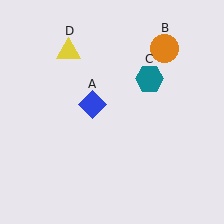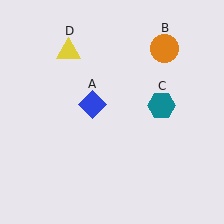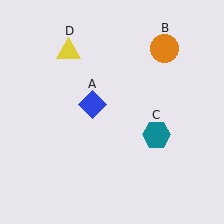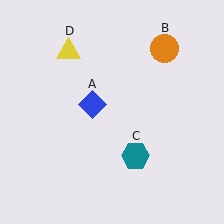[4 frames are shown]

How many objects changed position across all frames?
1 object changed position: teal hexagon (object C).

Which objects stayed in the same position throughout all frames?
Blue diamond (object A) and orange circle (object B) and yellow triangle (object D) remained stationary.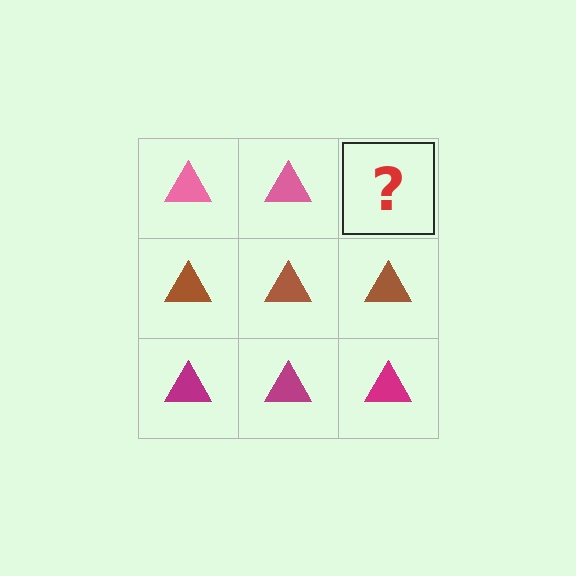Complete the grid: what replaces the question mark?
The question mark should be replaced with a pink triangle.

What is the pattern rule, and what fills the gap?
The rule is that each row has a consistent color. The gap should be filled with a pink triangle.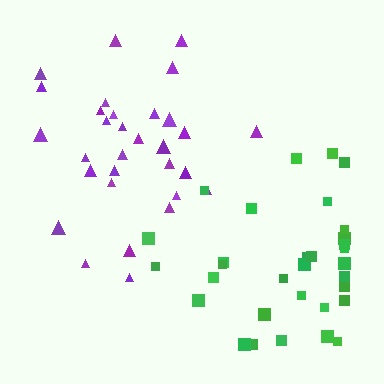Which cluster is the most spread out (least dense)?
Green.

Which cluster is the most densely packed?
Purple.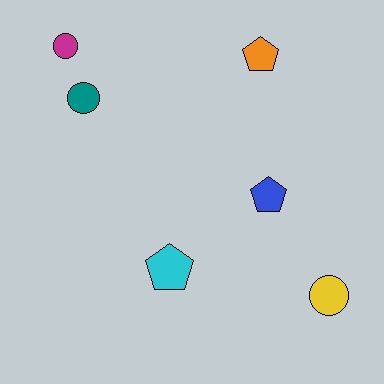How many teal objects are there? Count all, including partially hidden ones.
There is 1 teal object.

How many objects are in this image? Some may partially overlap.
There are 6 objects.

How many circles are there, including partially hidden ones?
There are 3 circles.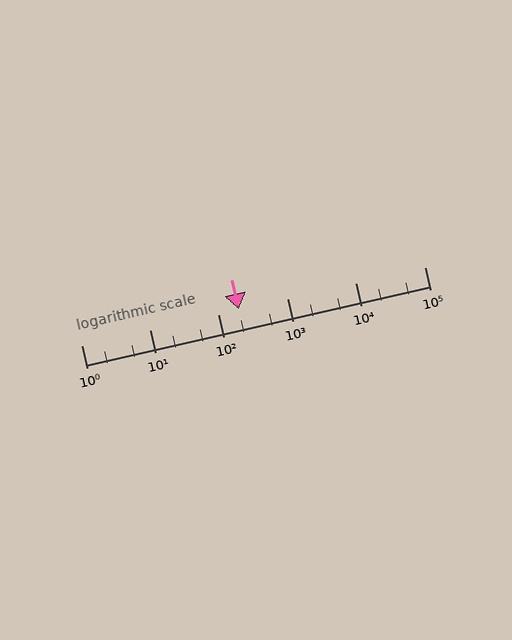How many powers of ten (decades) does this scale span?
The scale spans 5 decades, from 1 to 100000.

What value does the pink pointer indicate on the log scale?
The pointer indicates approximately 200.